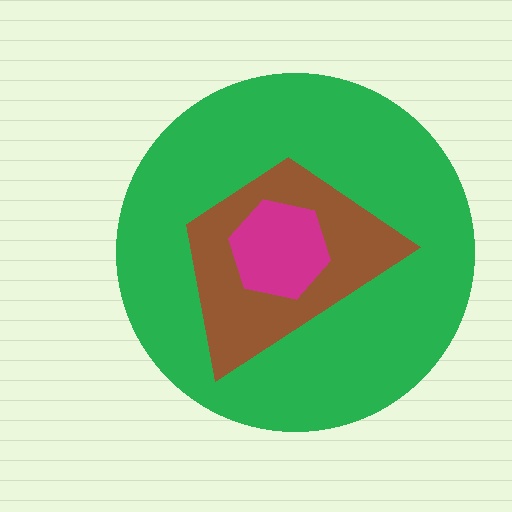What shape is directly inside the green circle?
The brown trapezoid.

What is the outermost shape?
The green circle.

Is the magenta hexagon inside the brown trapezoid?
Yes.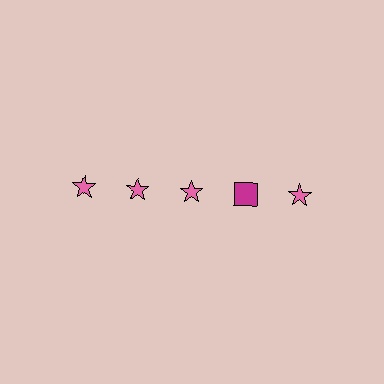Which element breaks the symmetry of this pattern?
The magenta square in the top row, second from right column breaks the symmetry. All other shapes are pink stars.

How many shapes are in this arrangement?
There are 5 shapes arranged in a grid pattern.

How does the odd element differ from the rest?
It differs in both color (magenta instead of pink) and shape (square instead of star).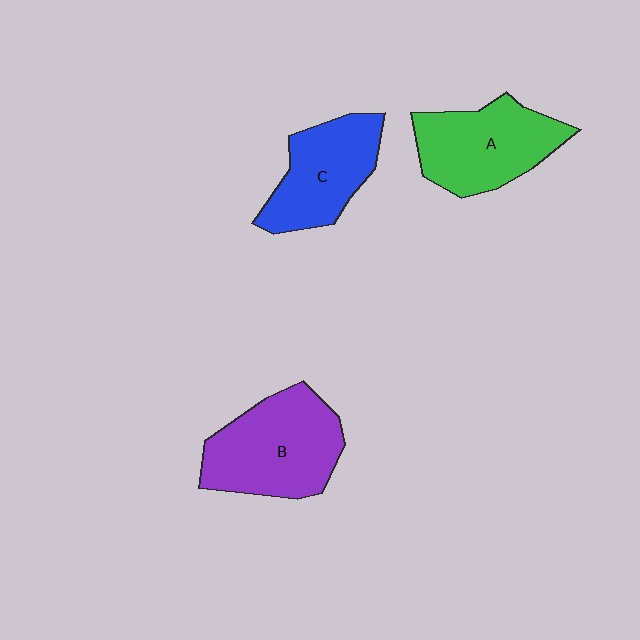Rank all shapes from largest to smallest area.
From largest to smallest: B (purple), A (green), C (blue).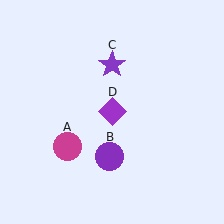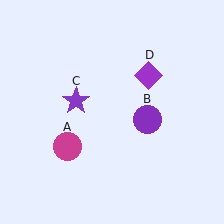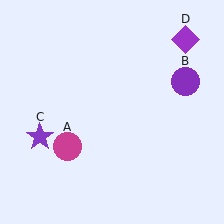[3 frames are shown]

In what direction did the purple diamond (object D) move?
The purple diamond (object D) moved up and to the right.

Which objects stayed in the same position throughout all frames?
Magenta circle (object A) remained stationary.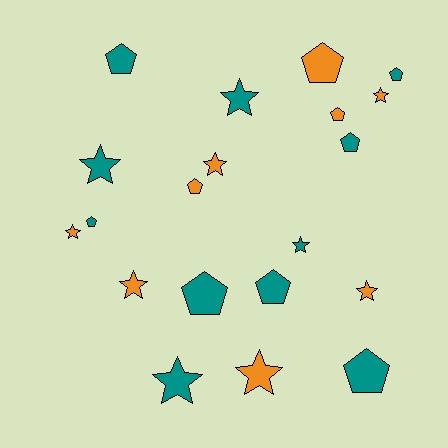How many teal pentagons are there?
There are 7 teal pentagons.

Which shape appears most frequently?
Star, with 10 objects.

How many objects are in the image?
There are 20 objects.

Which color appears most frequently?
Teal, with 11 objects.